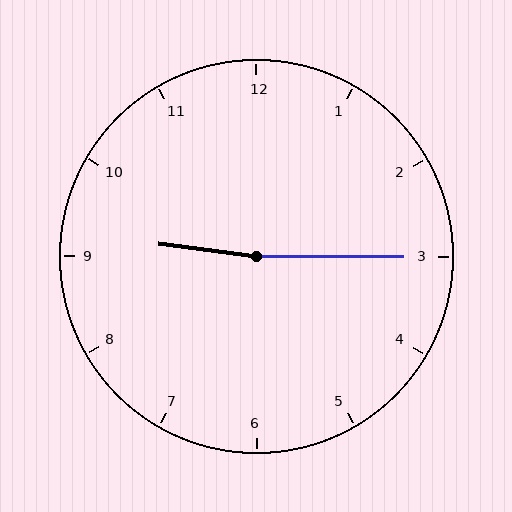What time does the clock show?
9:15.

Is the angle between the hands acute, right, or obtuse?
It is obtuse.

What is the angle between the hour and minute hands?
Approximately 172 degrees.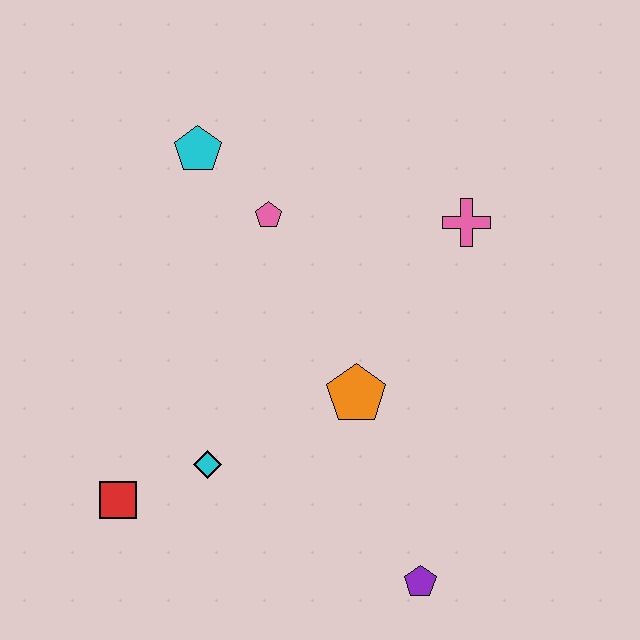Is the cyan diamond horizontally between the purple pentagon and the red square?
Yes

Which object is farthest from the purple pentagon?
The cyan pentagon is farthest from the purple pentagon.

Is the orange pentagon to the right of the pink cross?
No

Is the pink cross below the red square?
No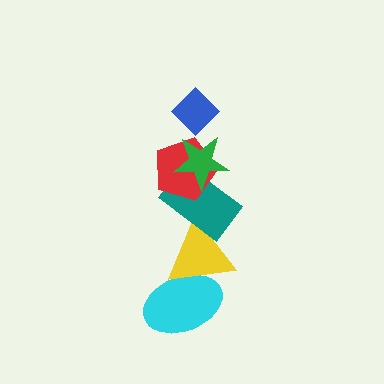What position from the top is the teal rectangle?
The teal rectangle is 4th from the top.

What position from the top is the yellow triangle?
The yellow triangle is 5th from the top.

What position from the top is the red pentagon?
The red pentagon is 3rd from the top.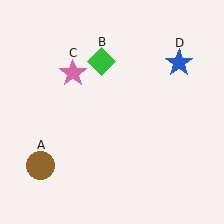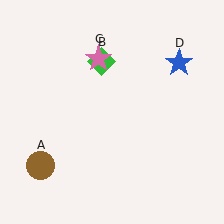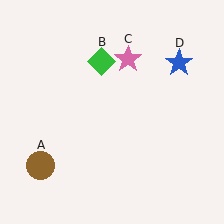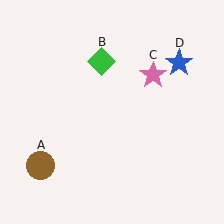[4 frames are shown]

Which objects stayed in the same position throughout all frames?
Brown circle (object A) and green diamond (object B) and blue star (object D) remained stationary.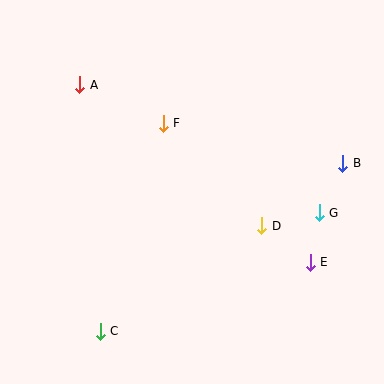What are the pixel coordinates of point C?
Point C is at (100, 331).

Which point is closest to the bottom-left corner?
Point C is closest to the bottom-left corner.